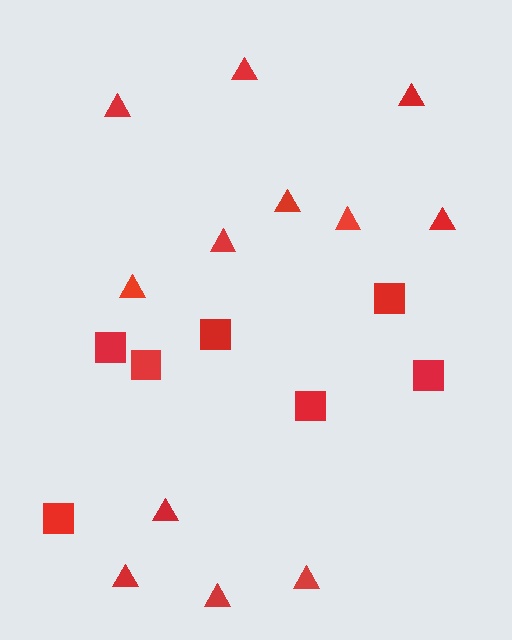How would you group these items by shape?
There are 2 groups: one group of triangles (12) and one group of squares (7).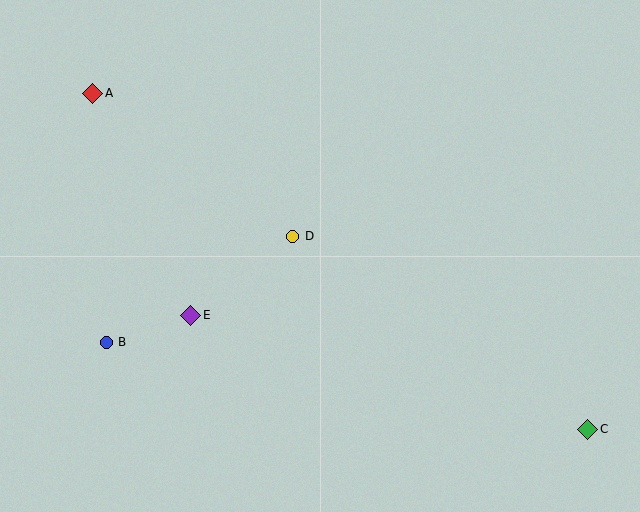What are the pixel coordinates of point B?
Point B is at (106, 342).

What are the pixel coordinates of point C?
Point C is at (588, 429).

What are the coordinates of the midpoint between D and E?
The midpoint between D and E is at (242, 276).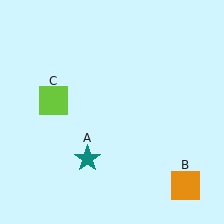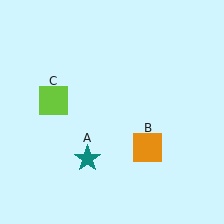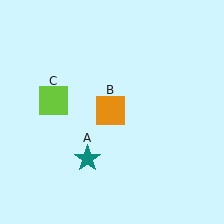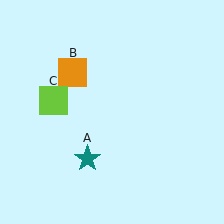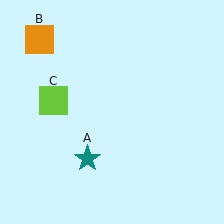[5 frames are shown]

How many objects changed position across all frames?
1 object changed position: orange square (object B).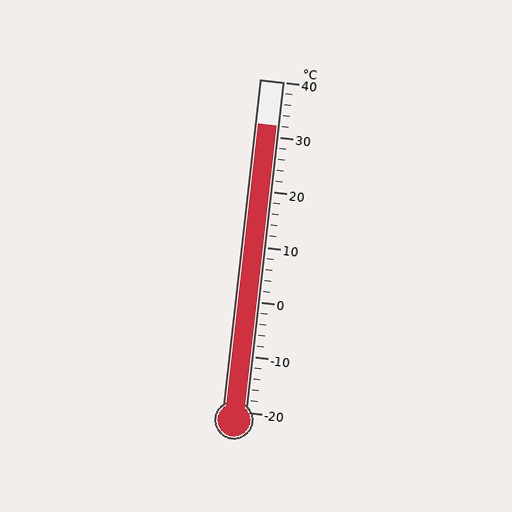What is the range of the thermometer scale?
The thermometer scale ranges from -20°C to 40°C.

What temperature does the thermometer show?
The thermometer shows approximately 32°C.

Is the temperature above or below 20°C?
The temperature is above 20°C.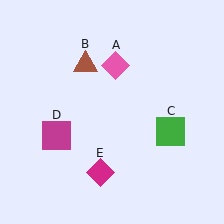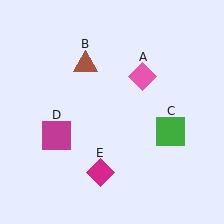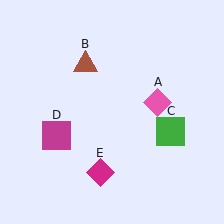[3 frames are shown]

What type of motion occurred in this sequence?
The pink diamond (object A) rotated clockwise around the center of the scene.